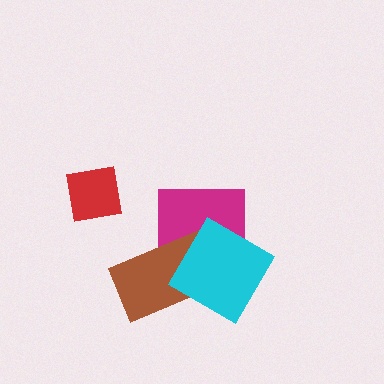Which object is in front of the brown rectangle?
The cyan diamond is in front of the brown rectangle.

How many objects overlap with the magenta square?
2 objects overlap with the magenta square.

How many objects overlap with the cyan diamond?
2 objects overlap with the cyan diamond.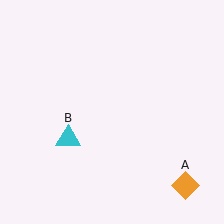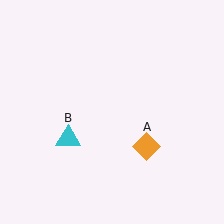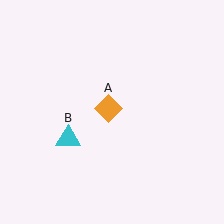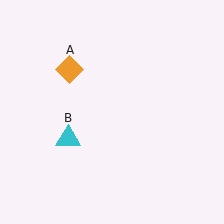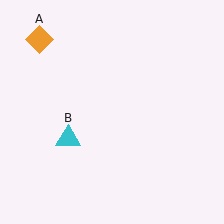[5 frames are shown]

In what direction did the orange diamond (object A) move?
The orange diamond (object A) moved up and to the left.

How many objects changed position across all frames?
1 object changed position: orange diamond (object A).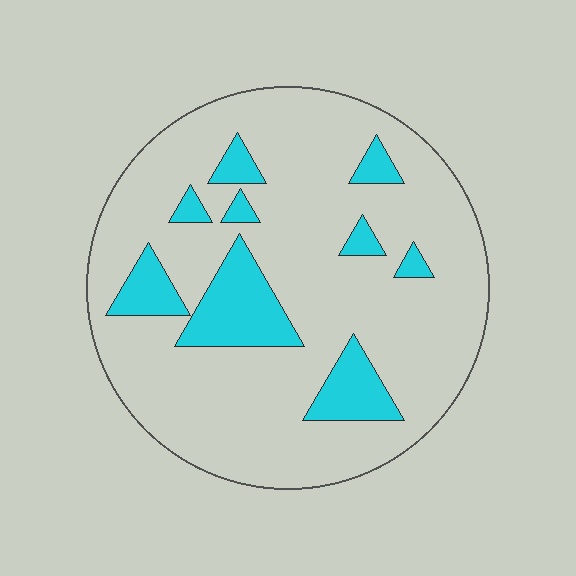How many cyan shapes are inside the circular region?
9.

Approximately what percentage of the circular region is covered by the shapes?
Approximately 15%.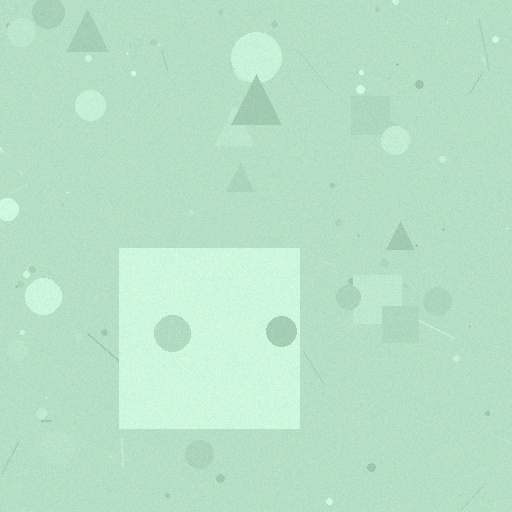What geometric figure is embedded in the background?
A square is embedded in the background.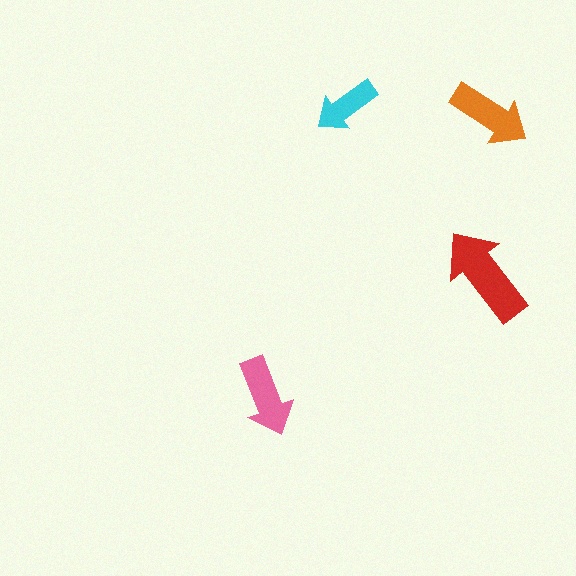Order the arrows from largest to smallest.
the red one, the orange one, the pink one, the cyan one.